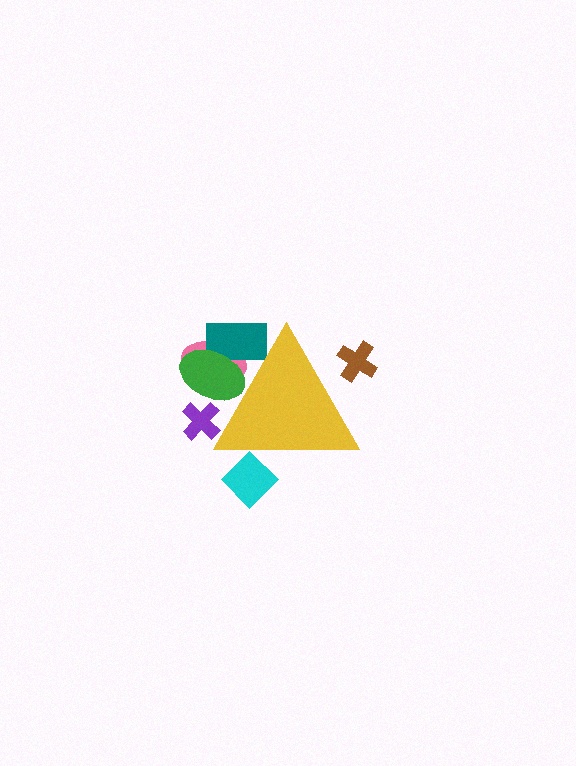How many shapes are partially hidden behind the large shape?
6 shapes are partially hidden.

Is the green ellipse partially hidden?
Yes, the green ellipse is partially hidden behind the yellow triangle.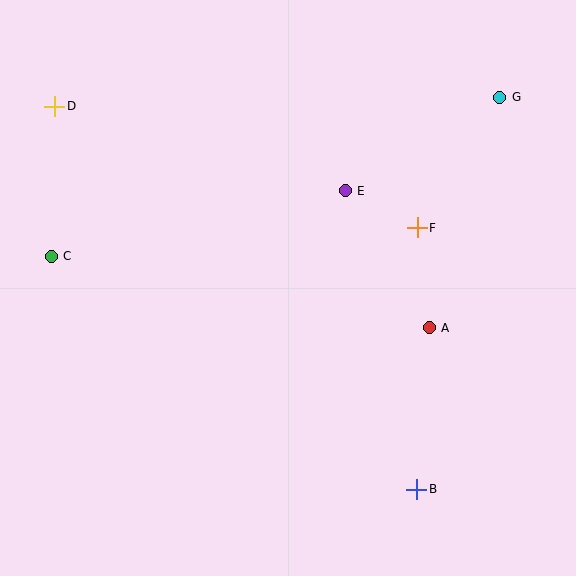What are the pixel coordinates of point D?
Point D is at (55, 106).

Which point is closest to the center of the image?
Point E at (345, 191) is closest to the center.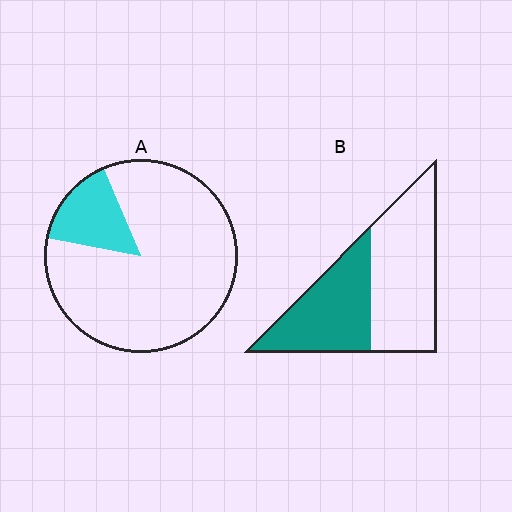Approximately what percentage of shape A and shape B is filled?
A is approximately 15% and B is approximately 45%.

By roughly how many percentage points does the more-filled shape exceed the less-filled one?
By roughly 30 percentage points (B over A).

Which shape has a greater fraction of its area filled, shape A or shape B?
Shape B.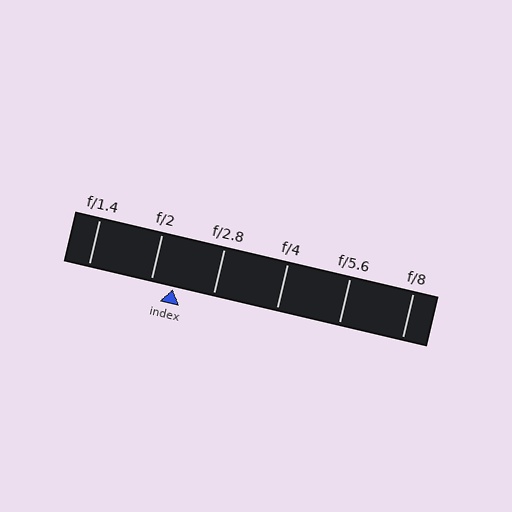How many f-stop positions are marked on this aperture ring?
There are 6 f-stop positions marked.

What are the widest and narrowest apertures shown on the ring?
The widest aperture shown is f/1.4 and the narrowest is f/8.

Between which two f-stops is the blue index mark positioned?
The index mark is between f/2 and f/2.8.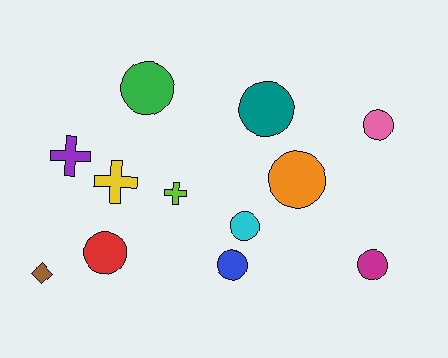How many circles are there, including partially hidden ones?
There are 8 circles.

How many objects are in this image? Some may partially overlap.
There are 12 objects.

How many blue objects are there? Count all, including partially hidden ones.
There is 1 blue object.